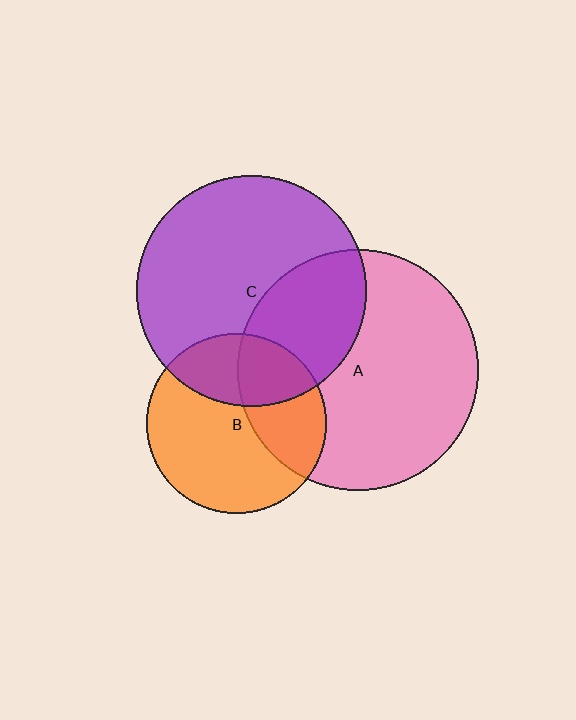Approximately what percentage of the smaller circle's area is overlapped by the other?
Approximately 35%.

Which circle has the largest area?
Circle A (pink).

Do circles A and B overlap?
Yes.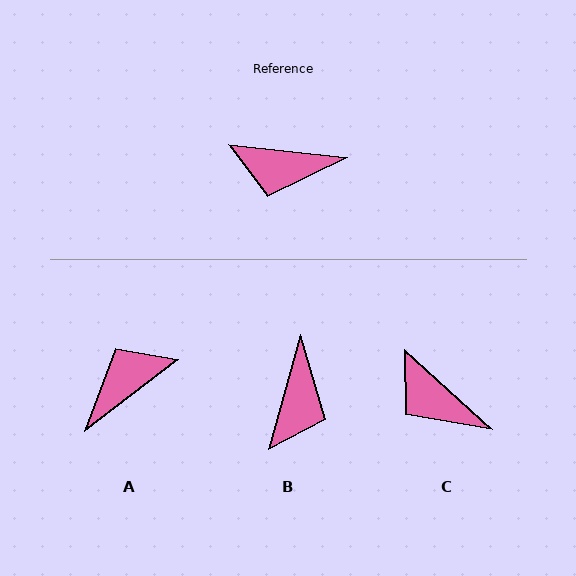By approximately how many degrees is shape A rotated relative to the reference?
Approximately 137 degrees clockwise.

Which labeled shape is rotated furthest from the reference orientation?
A, about 137 degrees away.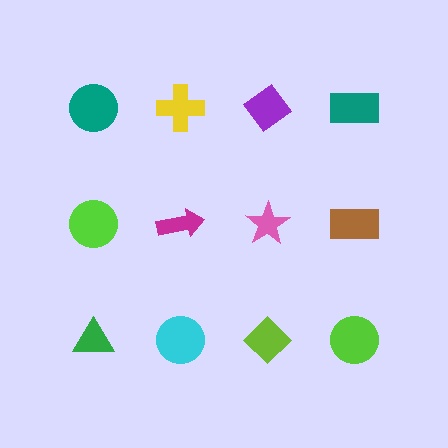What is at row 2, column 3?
A pink star.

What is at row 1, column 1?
A teal circle.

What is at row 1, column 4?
A teal rectangle.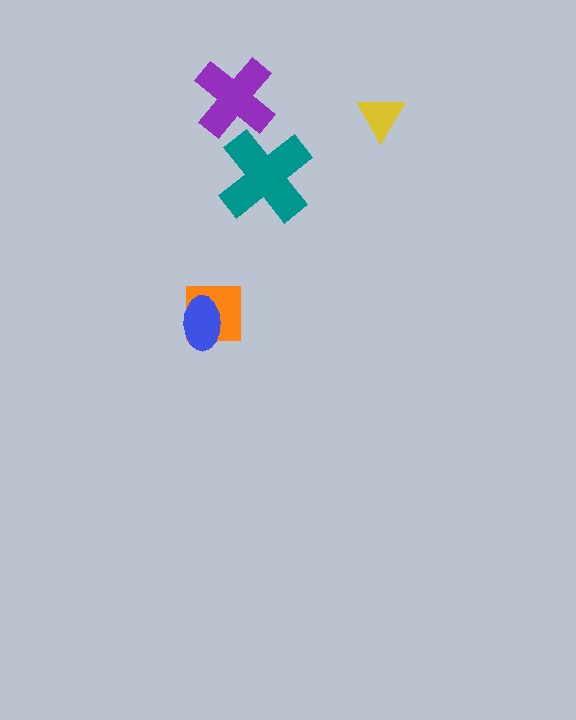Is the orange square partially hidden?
Yes, it is partially covered by another shape.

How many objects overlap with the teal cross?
0 objects overlap with the teal cross.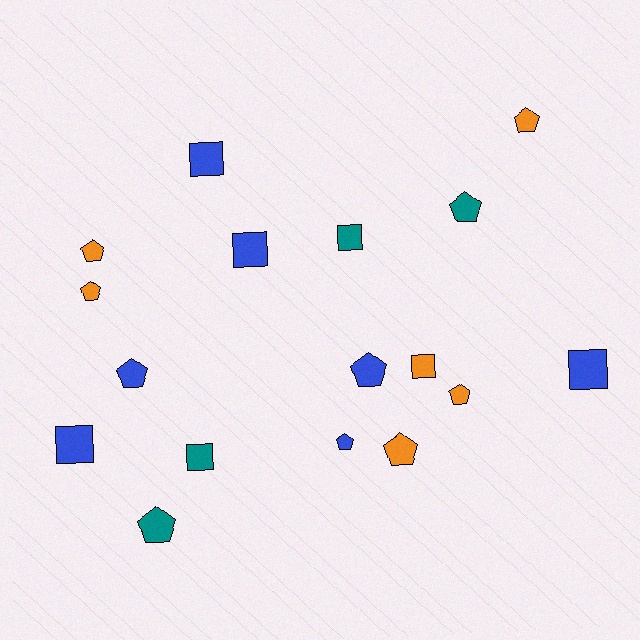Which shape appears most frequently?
Pentagon, with 10 objects.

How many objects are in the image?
There are 17 objects.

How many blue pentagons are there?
There are 3 blue pentagons.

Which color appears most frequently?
Blue, with 7 objects.